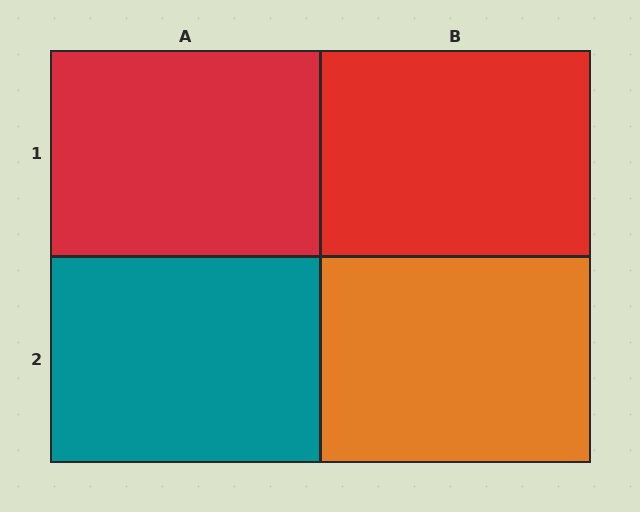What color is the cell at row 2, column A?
Teal.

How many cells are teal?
1 cell is teal.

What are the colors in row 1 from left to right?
Red, red.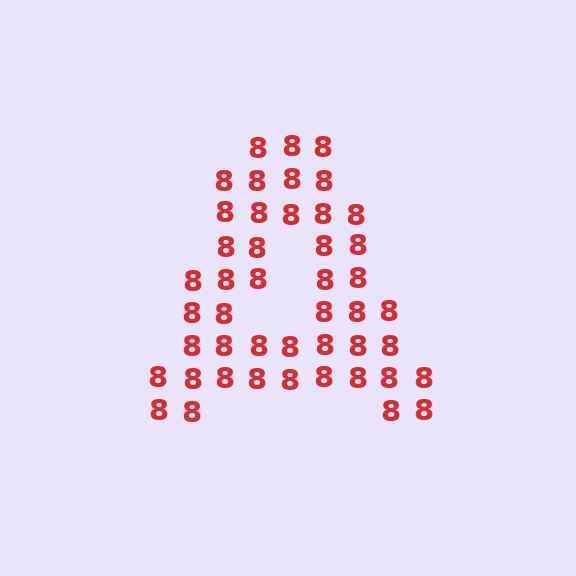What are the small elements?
The small elements are digit 8's.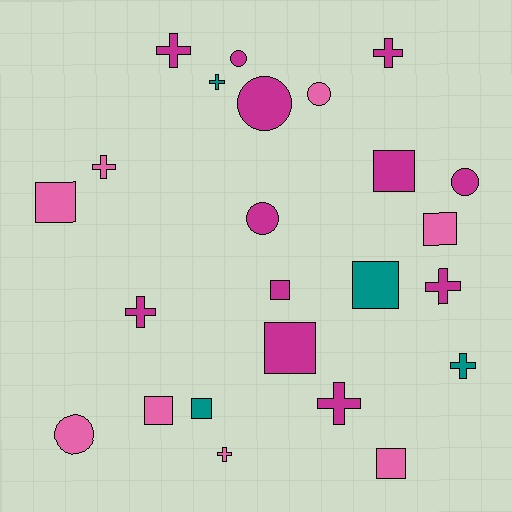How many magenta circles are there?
There are 4 magenta circles.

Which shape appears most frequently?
Cross, with 9 objects.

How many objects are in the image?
There are 24 objects.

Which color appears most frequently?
Magenta, with 12 objects.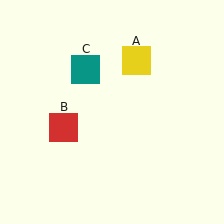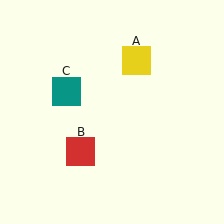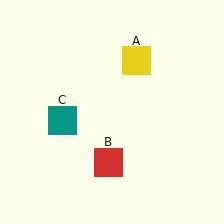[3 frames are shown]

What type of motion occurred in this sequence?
The red square (object B), teal square (object C) rotated counterclockwise around the center of the scene.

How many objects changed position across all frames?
2 objects changed position: red square (object B), teal square (object C).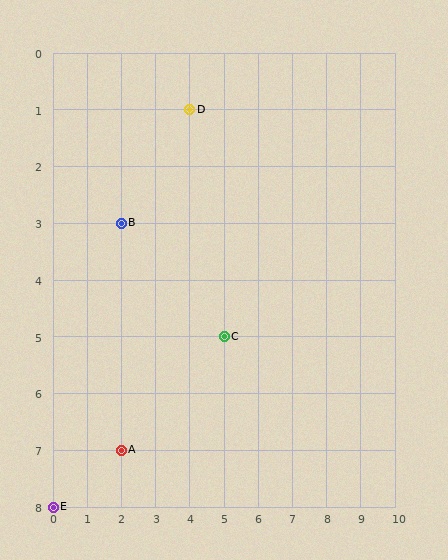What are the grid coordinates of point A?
Point A is at grid coordinates (2, 7).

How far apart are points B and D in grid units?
Points B and D are 2 columns and 2 rows apart (about 2.8 grid units diagonally).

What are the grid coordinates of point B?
Point B is at grid coordinates (2, 3).